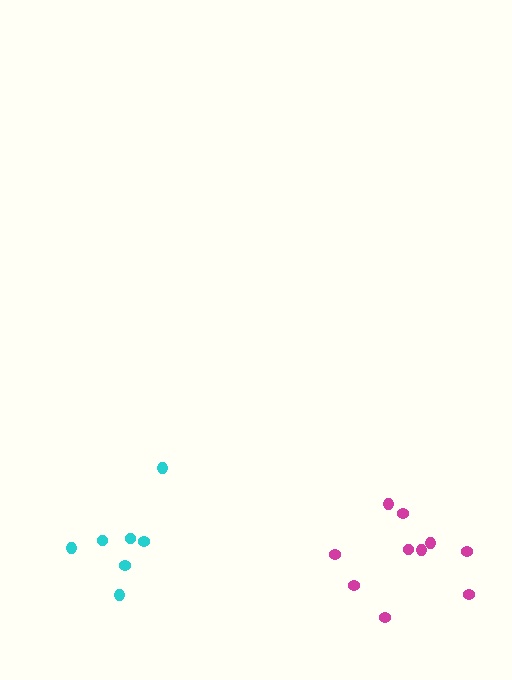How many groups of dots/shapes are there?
There are 2 groups.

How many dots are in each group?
Group 1: 7 dots, Group 2: 10 dots (17 total).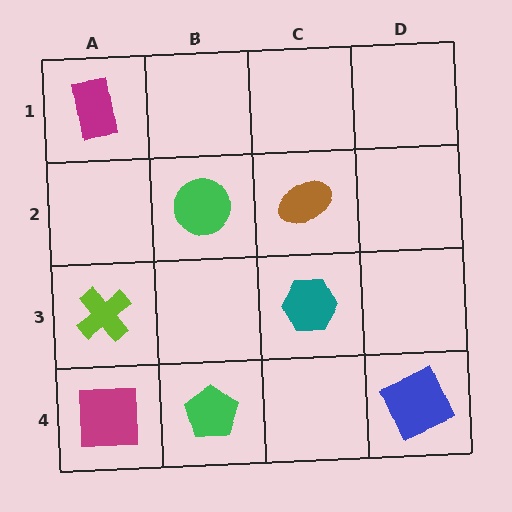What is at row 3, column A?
A lime cross.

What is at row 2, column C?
A brown ellipse.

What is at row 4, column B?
A green pentagon.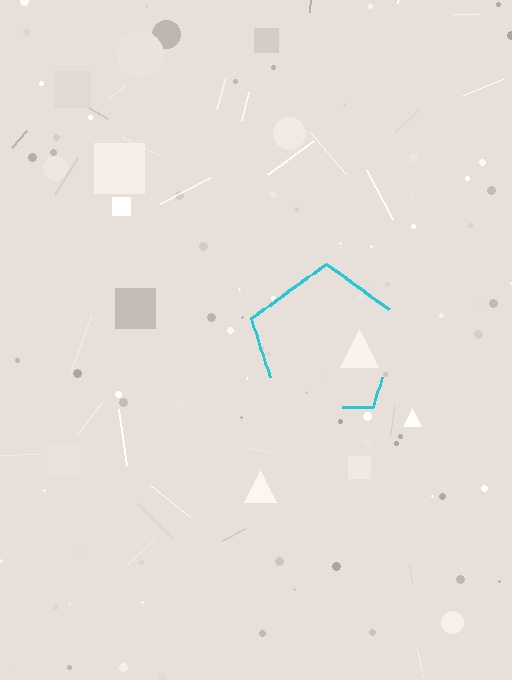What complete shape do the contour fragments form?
The contour fragments form a pentagon.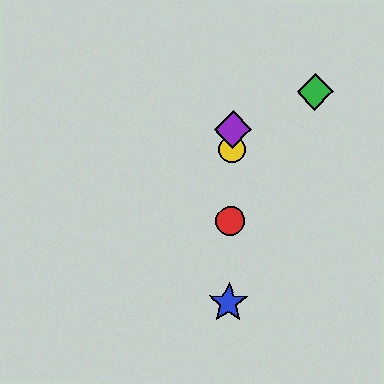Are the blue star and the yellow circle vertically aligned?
Yes, both are at x≈228.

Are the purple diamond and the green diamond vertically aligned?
No, the purple diamond is at x≈233 and the green diamond is at x≈315.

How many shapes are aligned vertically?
4 shapes (the red circle, the blue star, the yellow circle, the purple diamond) are aligned vertically.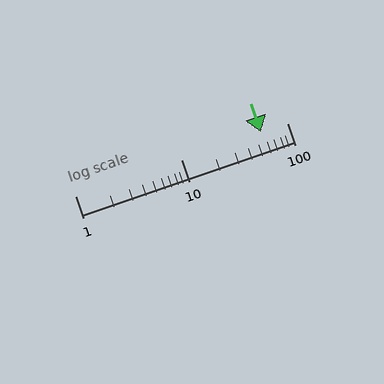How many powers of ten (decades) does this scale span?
The scale spans 2 decades, from 1 to 100.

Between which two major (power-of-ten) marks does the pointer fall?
The pointer is between 10 and 100.